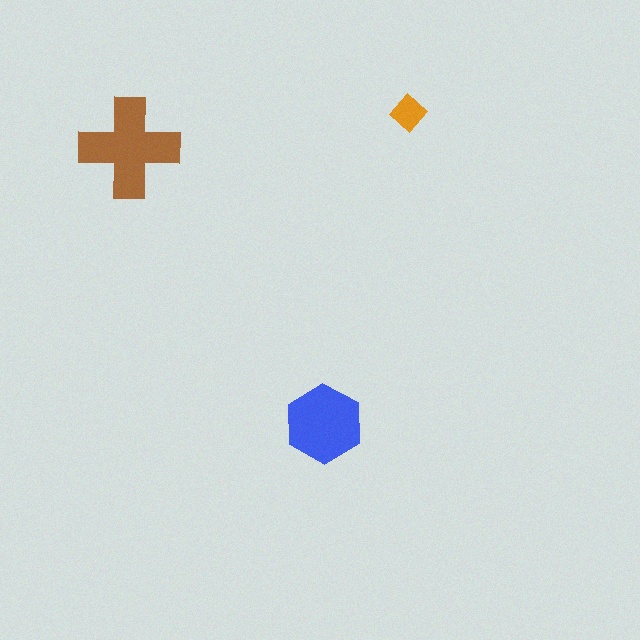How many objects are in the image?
There are 3 objects in the image.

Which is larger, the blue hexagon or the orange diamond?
The blue hexagon.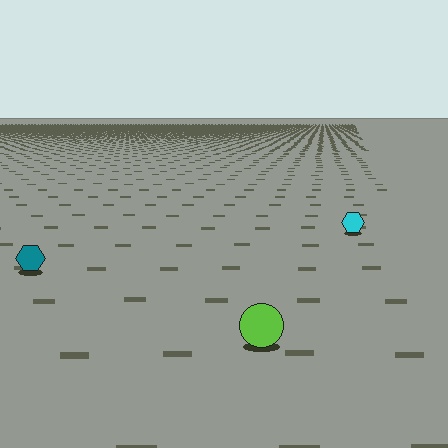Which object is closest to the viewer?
The lime circle is closest. The texture marks near it are larger and more spread out.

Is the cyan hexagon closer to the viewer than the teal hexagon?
No. The teal hexagon is closer — you can tell from the texture gradient: the ground texture is coarser near it.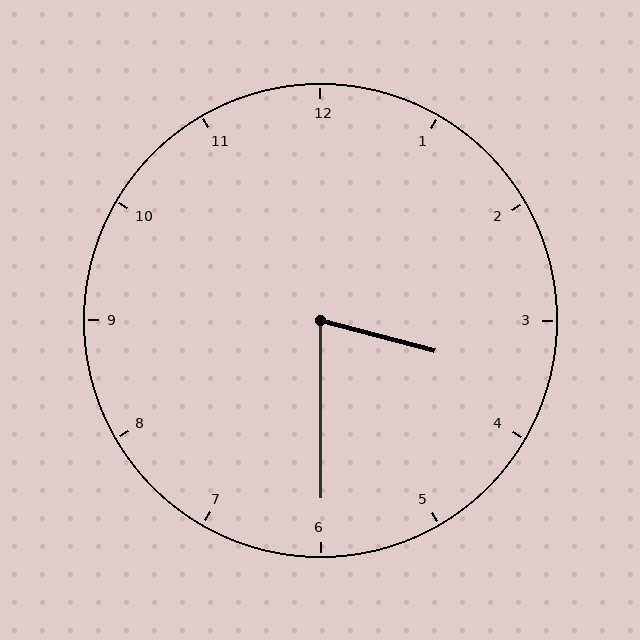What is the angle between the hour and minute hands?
Approximately 75 degrees.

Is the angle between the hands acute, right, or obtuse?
It is acute.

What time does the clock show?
3:30.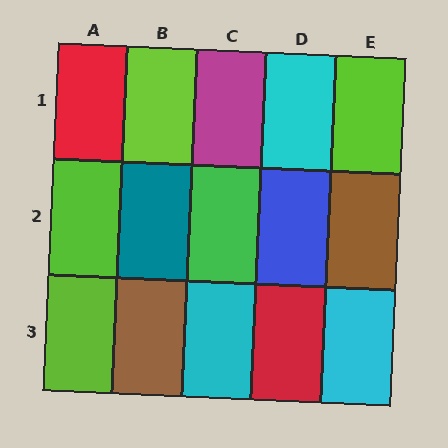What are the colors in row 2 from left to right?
Lime, teal, green, blue, brown.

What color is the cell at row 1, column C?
Magenta.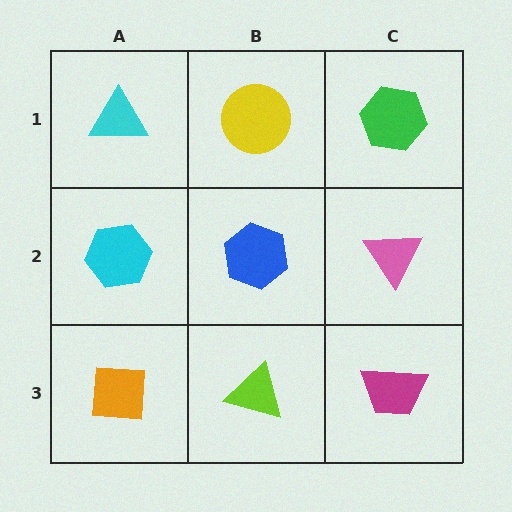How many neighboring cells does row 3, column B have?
3.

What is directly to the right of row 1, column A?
A yellow circle.